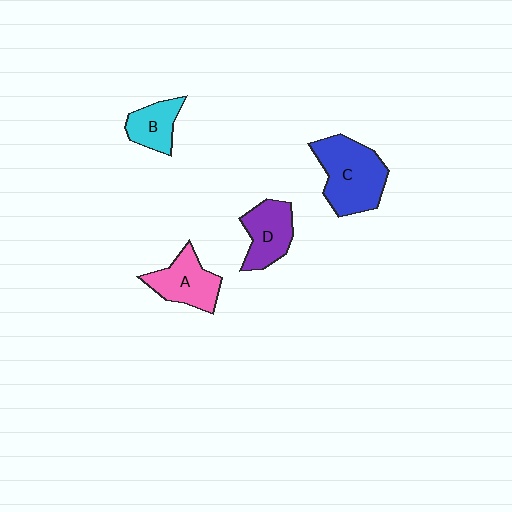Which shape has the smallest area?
Shape B (cyan).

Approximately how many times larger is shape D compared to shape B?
Approximately 1.3 times.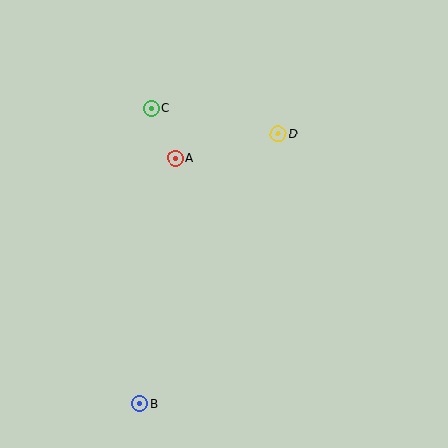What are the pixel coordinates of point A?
Point A is at (175, 158).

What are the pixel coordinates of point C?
Point C is at (151, 108).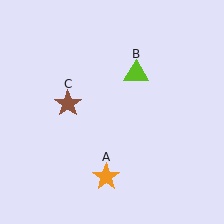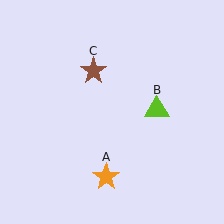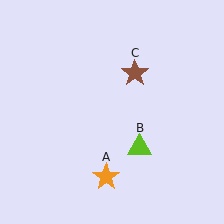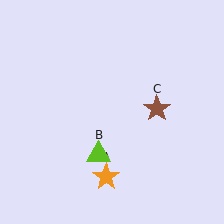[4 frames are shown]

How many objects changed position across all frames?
2 objects changed position: lime triangle (object B), brown star (object C).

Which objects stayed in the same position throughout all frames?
Orange star (object A) remained stationary.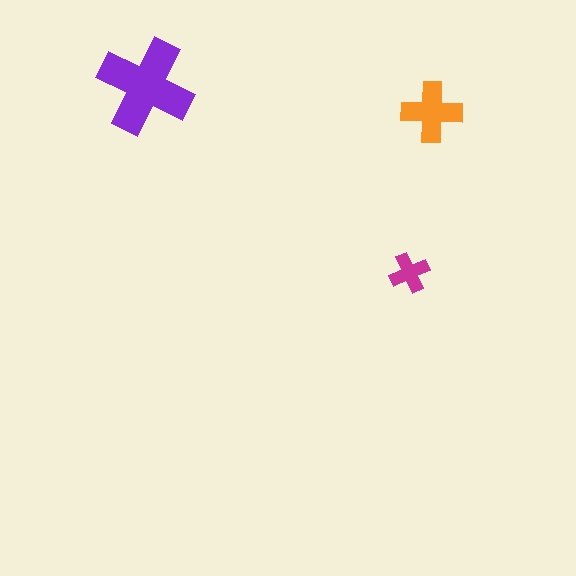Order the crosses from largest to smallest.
the purple one, the orange one, the magenta one.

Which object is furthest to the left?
The purple cross is leftmost.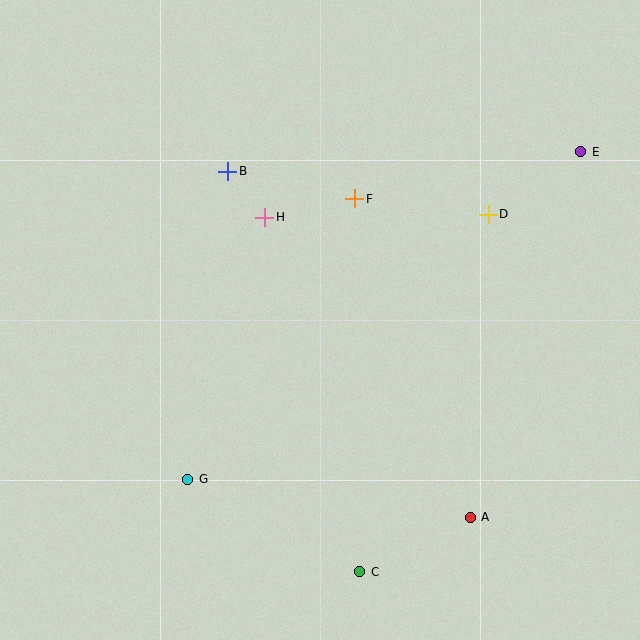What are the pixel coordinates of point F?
Point F is at (355, 199).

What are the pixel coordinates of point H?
Point H is at (265, 217).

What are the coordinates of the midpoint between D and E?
The midpoint between D and E is at (534, 183).